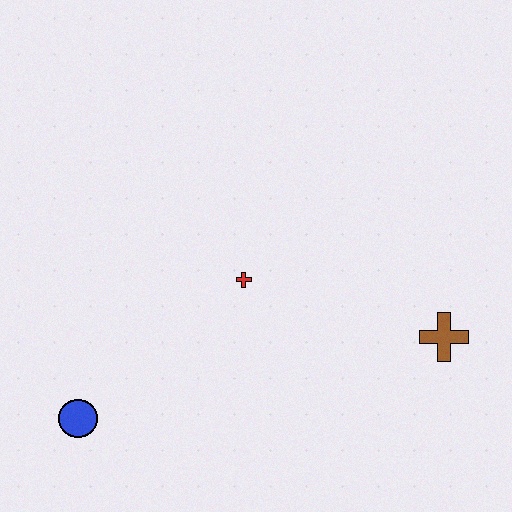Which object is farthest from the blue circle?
The brown cross is farthest from the blue circle.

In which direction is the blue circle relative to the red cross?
The blue circle is to the left of the red cross.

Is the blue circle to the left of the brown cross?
Yes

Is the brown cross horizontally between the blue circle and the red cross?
No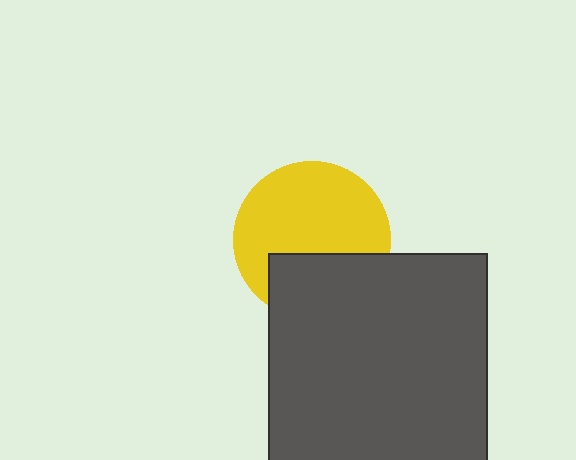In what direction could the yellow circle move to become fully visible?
The yellow circle could move up. That would shift it out from behind the dark gray square entirely.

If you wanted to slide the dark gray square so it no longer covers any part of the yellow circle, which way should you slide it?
Slide it down — that is the most direct way to separate the two shapes.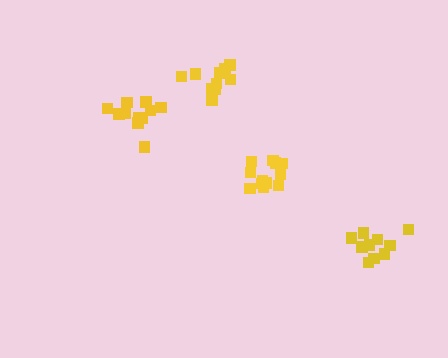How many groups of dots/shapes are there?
There are 4 groups.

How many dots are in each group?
Group 1: 12 dots, Group 2: 11 dots, Group 3: 10 dots, Group 4: 10 dots (43 total).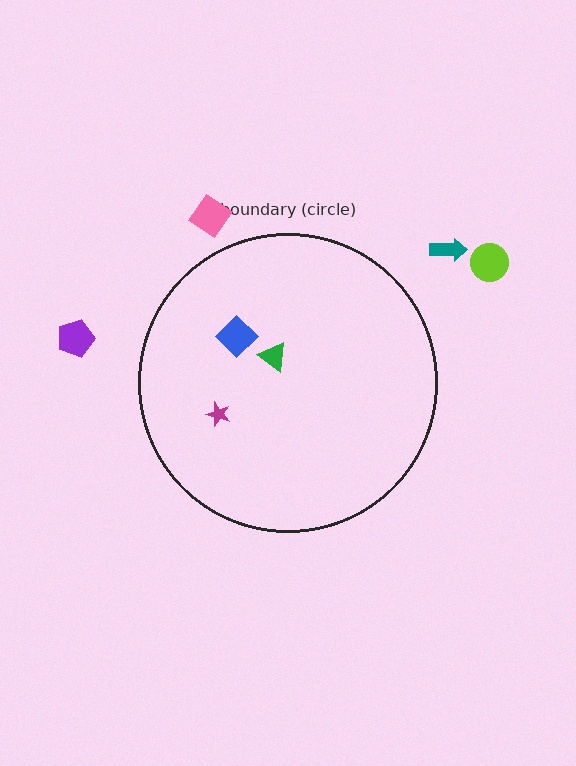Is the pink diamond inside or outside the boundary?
Outside.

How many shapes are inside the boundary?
3 inside, 4 outside.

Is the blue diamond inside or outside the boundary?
Inside.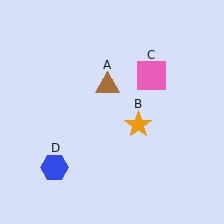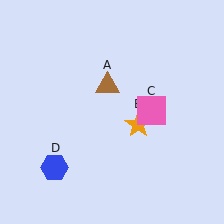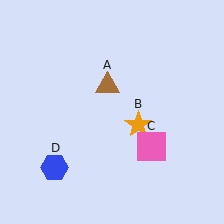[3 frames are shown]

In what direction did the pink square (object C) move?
The pink square (object C) moved down.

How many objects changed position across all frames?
1 object changed position: pink square (object C).